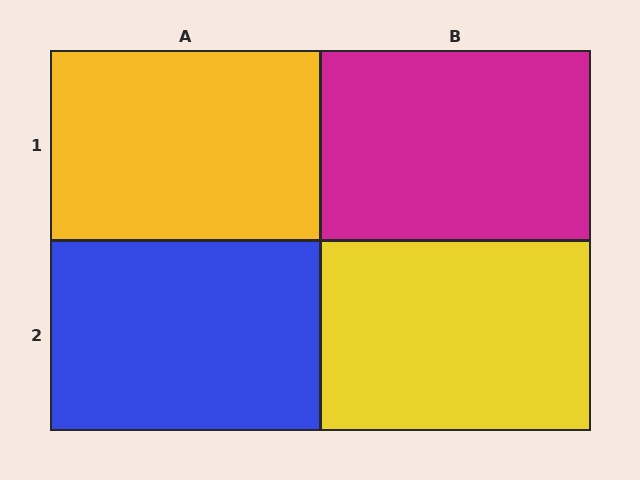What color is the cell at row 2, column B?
Yellow.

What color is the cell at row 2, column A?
Blue.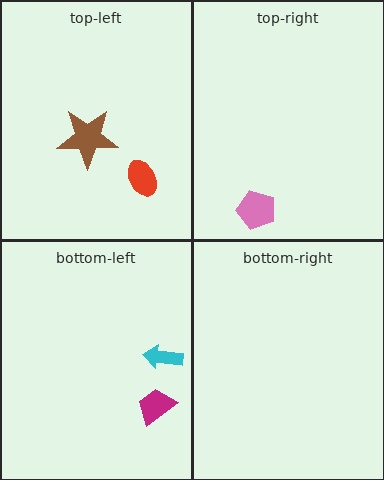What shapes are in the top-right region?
The pink pentagon.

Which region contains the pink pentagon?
The top-right region.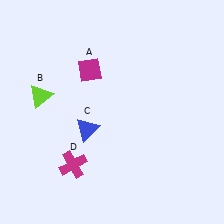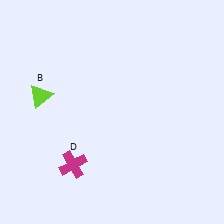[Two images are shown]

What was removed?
The blue triangle (C), the magenta diamond (A) were removed in Image 2.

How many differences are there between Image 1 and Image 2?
There are 2 differences between the two images.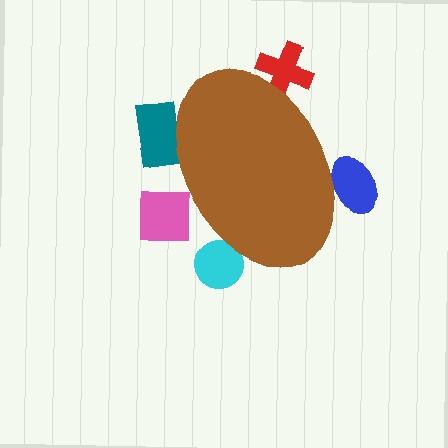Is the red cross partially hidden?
Yes, the red cross is partially hidden behind the brown ellipse.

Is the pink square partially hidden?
Yes, the pink square is partially hidden behind the brown ellipse.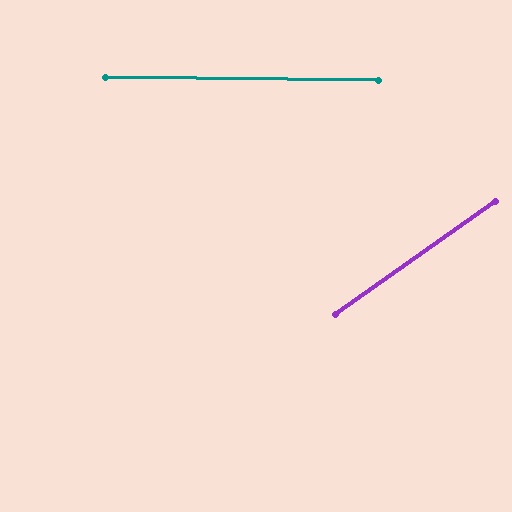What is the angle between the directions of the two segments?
Approximately 36 degrees.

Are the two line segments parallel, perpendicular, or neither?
Neither parallel nor perpendicular — they differ by about 36°.